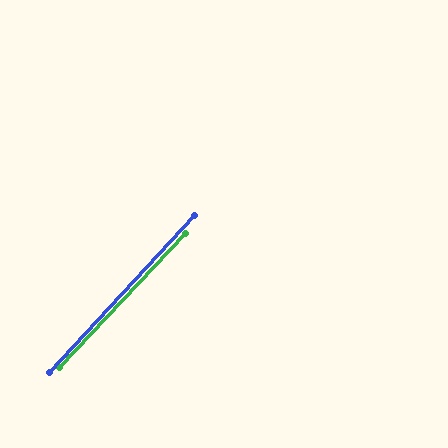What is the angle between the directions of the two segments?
Approximately 0 degrees.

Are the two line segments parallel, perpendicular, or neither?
Parallel — their directions differ by only 0.4°.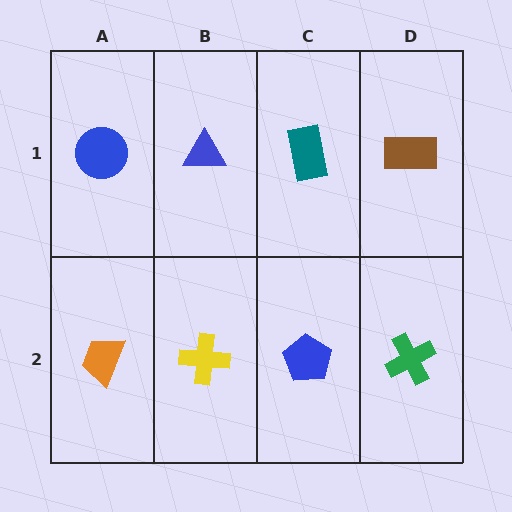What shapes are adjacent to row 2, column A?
A blue circle (row 1, column A), a yellow cross (row 2, column B).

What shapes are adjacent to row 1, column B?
A yellow cross (row 2, column B), a blue circle (row 1, column A), a teal rectangle (row 1, column C).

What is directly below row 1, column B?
A yellow cross.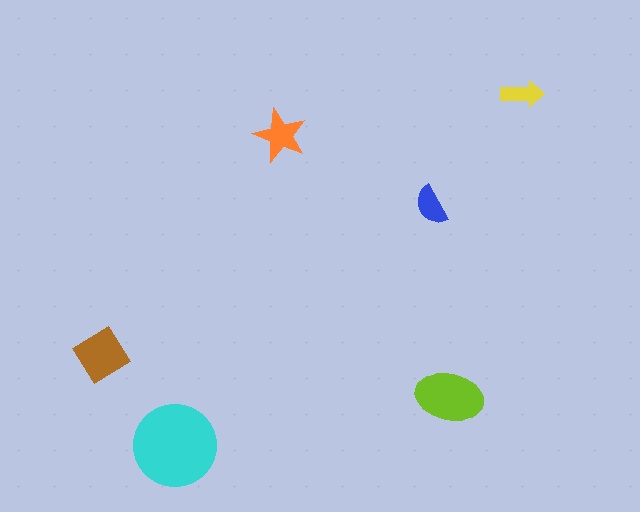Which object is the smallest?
The yellow arrow.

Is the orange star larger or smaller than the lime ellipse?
Smaller.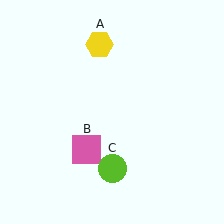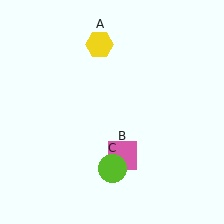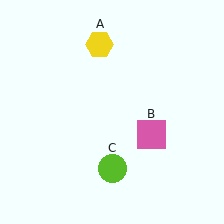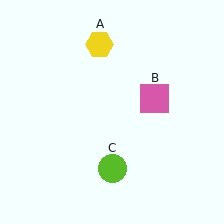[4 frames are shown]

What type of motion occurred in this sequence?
The pink square (object B) rotated counterclockwise around the center of the scene.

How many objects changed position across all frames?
1 object changed position: pink square (object B).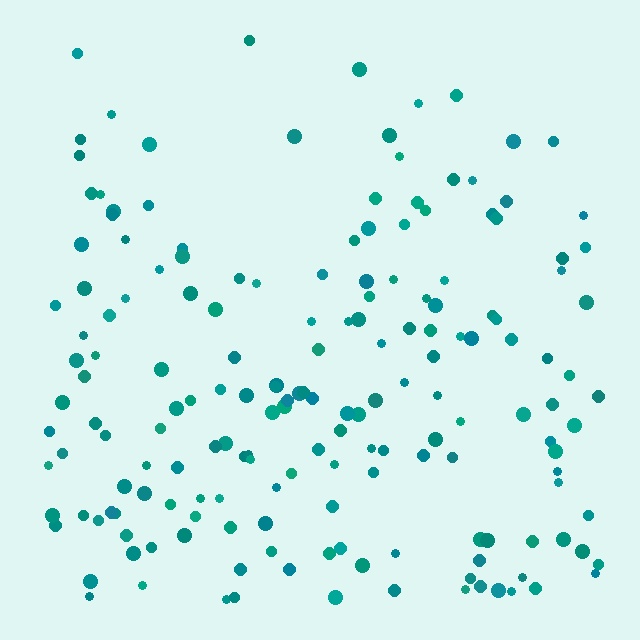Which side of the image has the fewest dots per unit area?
The top.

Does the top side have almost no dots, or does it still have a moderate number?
Still a moderate number, just noticeably fewer than the bottom.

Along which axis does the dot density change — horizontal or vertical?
Vertical.